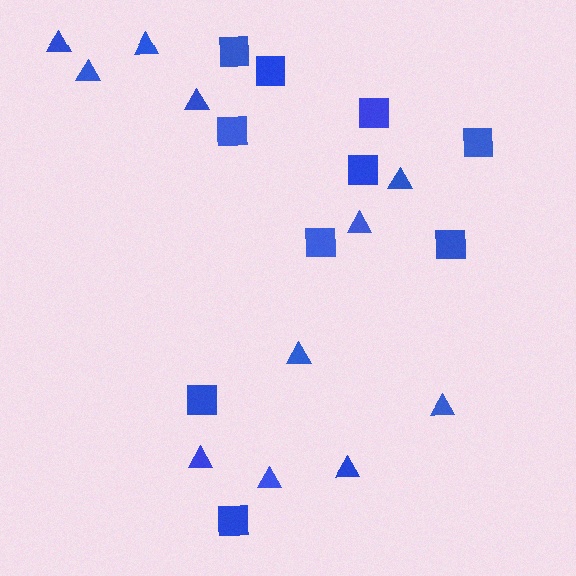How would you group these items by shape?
There are 2 groups: one group of squares (10) and one group of triangles (11).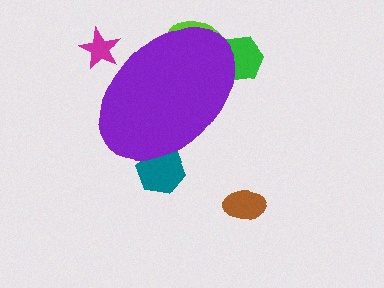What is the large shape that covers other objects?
A purple ellipse.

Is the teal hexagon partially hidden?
Yes, the teal hexagon is partially hidden behind the purple ellipse.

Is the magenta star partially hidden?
Yes, the magenta star is partially hidden behind the purple ellipse.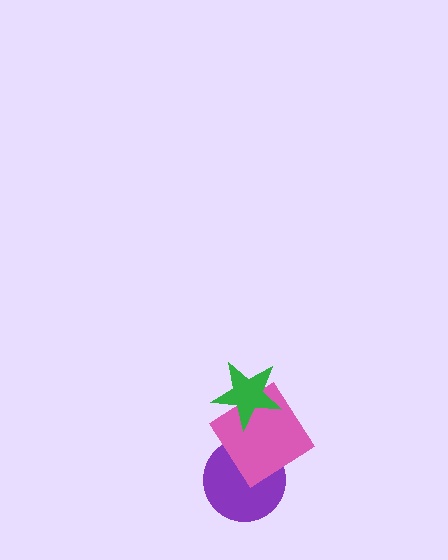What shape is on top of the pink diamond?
The green star is on top of the pink diamond.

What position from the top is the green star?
The green star is 1st from the top.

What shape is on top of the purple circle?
The pink diamond is on top of the purple circle.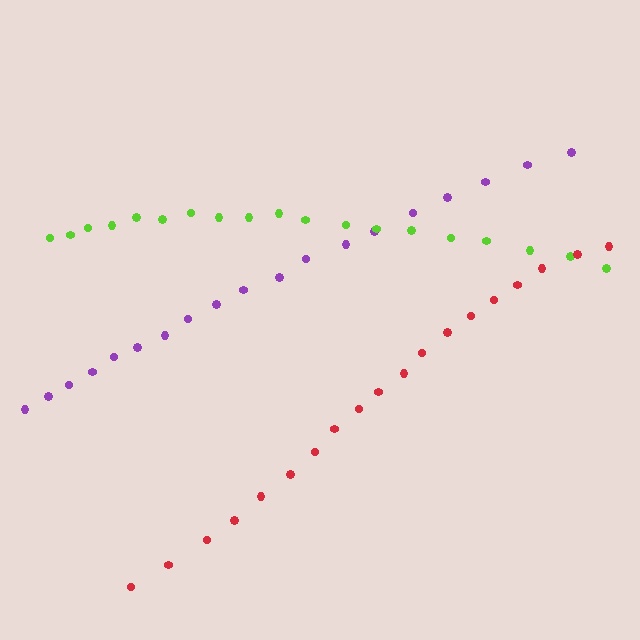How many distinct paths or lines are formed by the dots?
There are 3 distinct paths.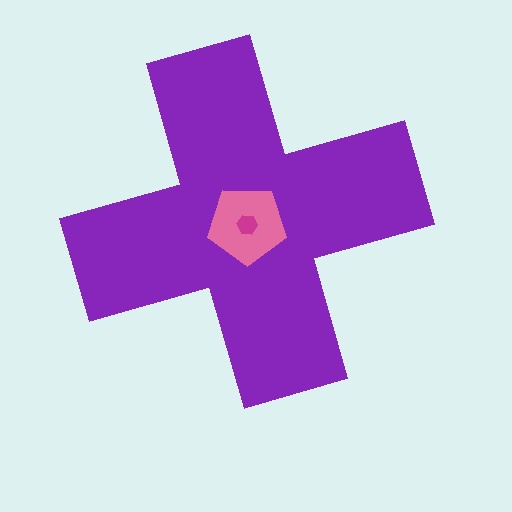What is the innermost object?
The magenta hexagon.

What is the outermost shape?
The purple cross.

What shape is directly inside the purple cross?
The pink pentagon.